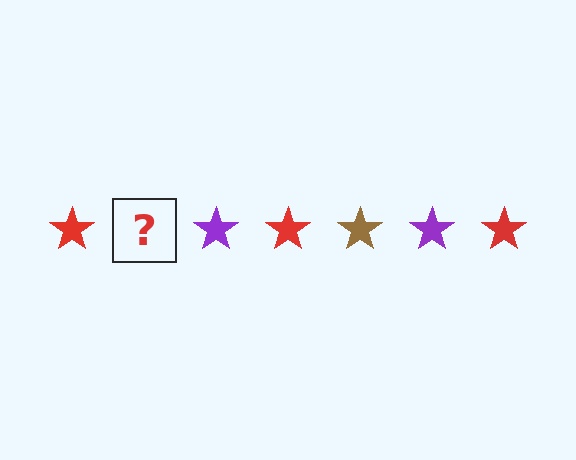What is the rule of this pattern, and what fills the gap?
The rule is that the pattern cycles through red, brown, purple stars. The gap should be filled with a brown star.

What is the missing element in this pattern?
The missing element is a brown star.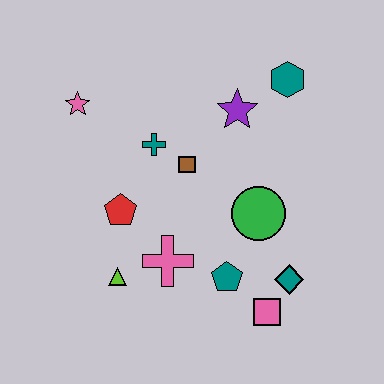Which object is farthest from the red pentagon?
The teal hexagon is farthest from the red pentagon.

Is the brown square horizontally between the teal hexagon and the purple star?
No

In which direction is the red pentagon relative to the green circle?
The red pentagon is to the left of the green circle.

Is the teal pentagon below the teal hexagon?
Yes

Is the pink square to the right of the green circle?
Yes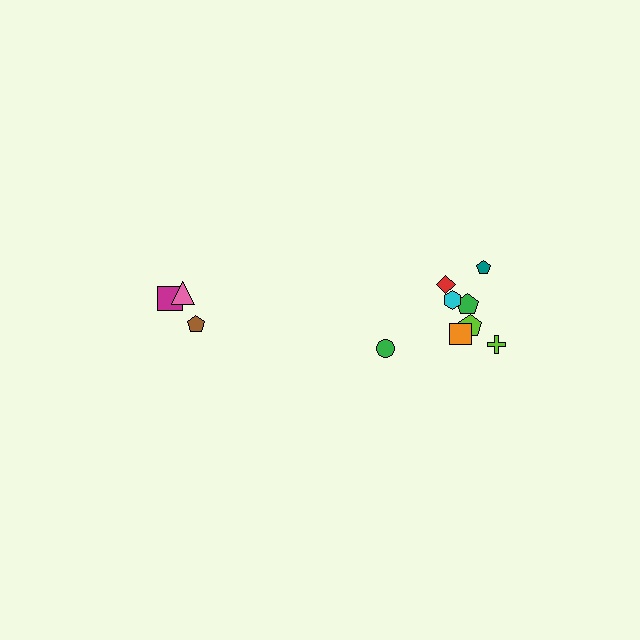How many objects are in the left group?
There are 3 objects.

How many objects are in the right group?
There are 8 objects.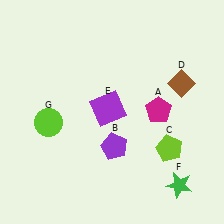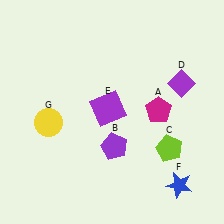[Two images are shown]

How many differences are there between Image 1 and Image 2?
There are 3 differences between the two images.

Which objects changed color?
D changed from brown to purple. F changed from green to blue. G changed from lime to yellow.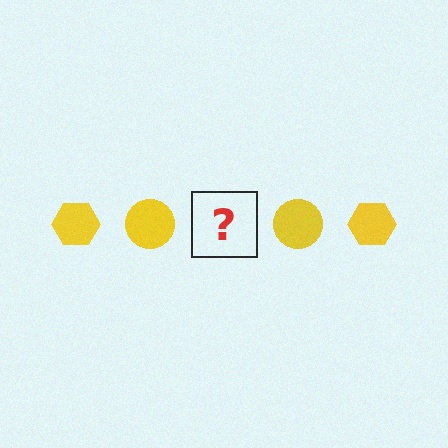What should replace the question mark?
The question mark should be replaced with a yellow hexagon.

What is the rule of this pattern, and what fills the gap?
The rule is that the pattern cycles through hexagon, circle shapes in yellow. The gap should be filled with a yellow hexagon.